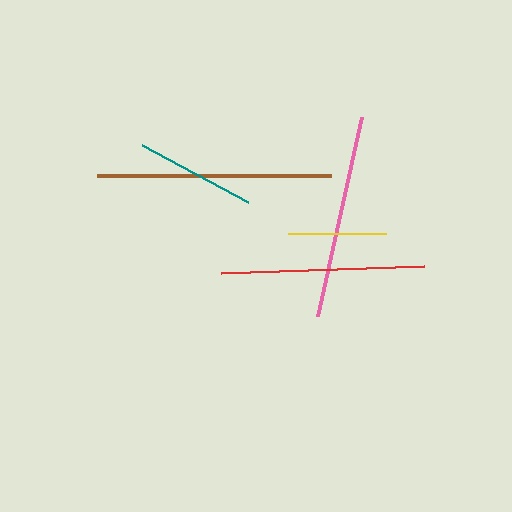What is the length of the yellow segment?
The yellow segment is approximately 98 pixels long.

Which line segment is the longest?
The brown line is the longest at approximately 234 pixels.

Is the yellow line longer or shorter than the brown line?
The brown line is longer than the yellow line.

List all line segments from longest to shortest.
From longest to shortest: brown, pink, red, teal, yellow.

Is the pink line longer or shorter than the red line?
The pink line is longer than the red line.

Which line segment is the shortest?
The yellow line is the shortest at approximately 98 pixels.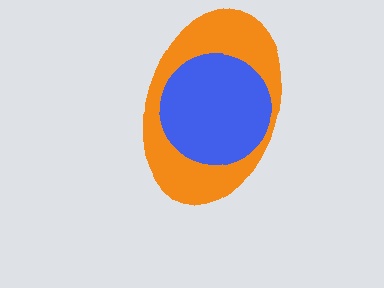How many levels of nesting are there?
2.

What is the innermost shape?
The blue circle.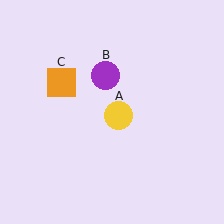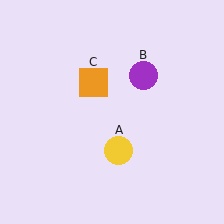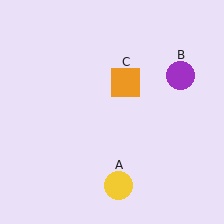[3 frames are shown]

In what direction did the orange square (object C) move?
The orange square (object C) moved right.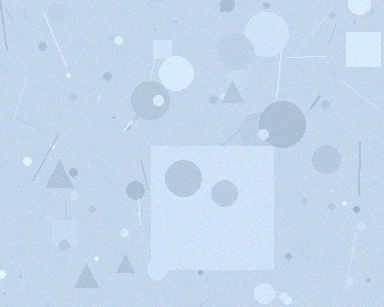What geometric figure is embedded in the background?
A square is embedded in the background.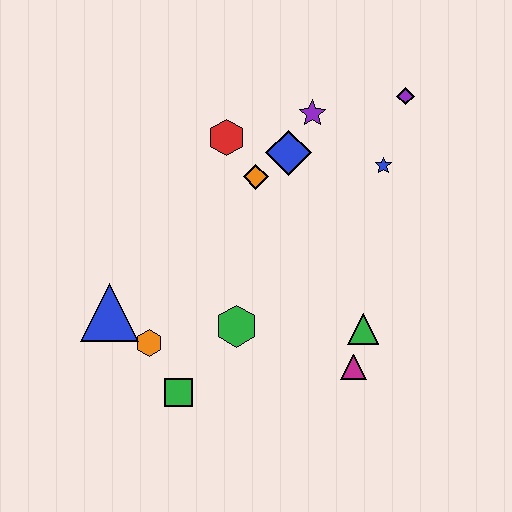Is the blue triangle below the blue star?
Yes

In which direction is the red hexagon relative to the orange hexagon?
The red hexagon is above the orange hexagon.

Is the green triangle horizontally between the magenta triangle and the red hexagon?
No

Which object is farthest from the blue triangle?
The purple diamond is farthest from the blue triangle.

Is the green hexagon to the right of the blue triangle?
Yes